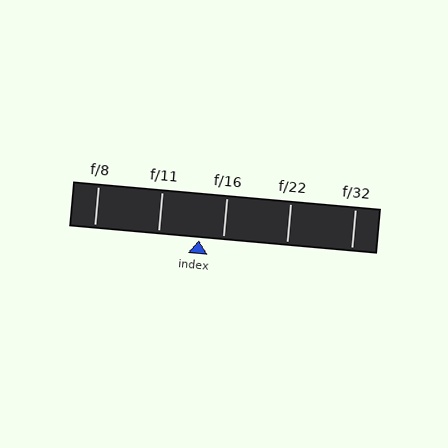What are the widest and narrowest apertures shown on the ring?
The widest aperture shown is f/8 and the narrowest is f/32.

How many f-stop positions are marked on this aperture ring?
There are 5 f-stop positions marked.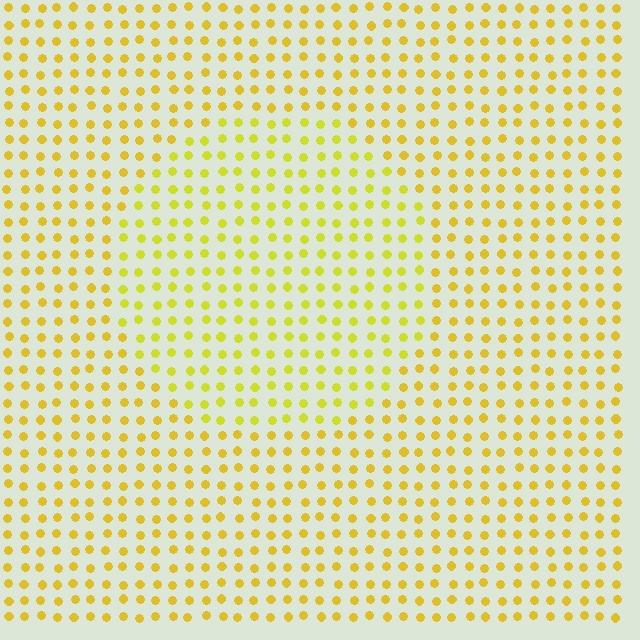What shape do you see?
I see a circle.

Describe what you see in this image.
The image is filled with small yellow elements in a uniform arrangement. A circle-shaped region is visible where the elements are tinted to a slightly different hue, forming a subtle color boundary.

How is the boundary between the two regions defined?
The boundary is defined purely by a slight shift in hue (about 16 degrees). Spacing, size, and orientation are identical on both sides.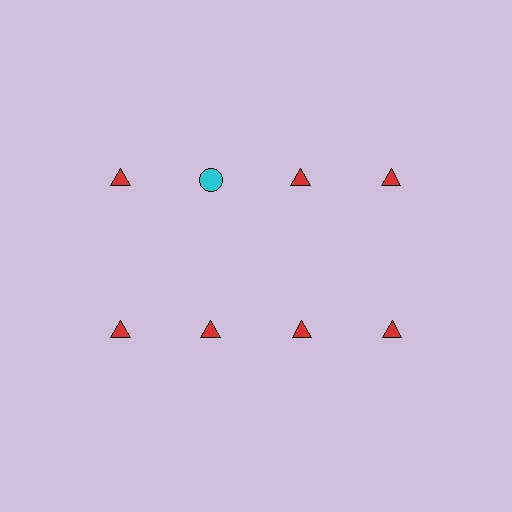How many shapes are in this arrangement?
There are 8 shapes arranged in a grid pattern.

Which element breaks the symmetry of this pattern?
The cyan circle in the top row, second from left column breaks the symmetry. All other shapes are red triangles.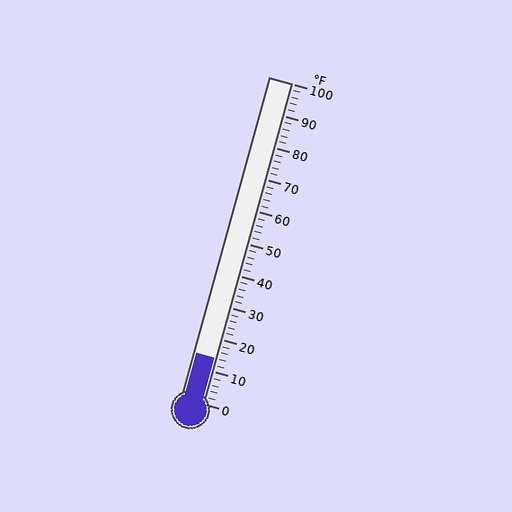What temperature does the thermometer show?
The thermometer shows approximately 14°F.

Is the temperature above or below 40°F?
The temperature is below 40°F.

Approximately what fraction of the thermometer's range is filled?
The thermometer is filled to approximately 15% of its range.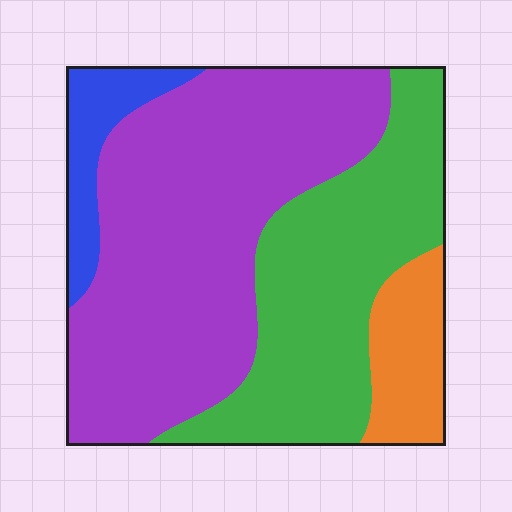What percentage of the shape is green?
Green covers around 30% of the shape.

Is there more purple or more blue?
Purple.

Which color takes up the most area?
Purple, at roughly 50%.